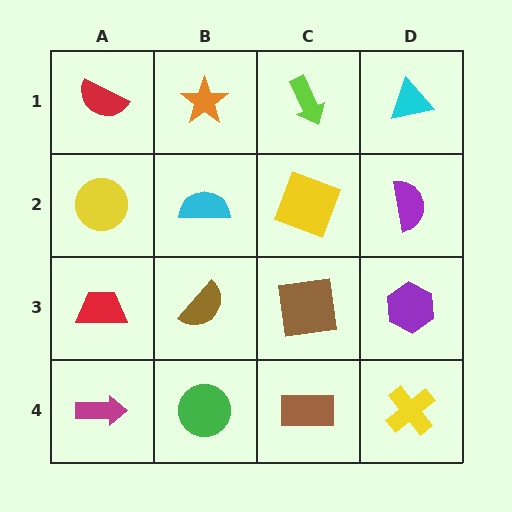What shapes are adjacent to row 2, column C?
A lime arrow (row 1, column C), a brown square (row 3, column C), a cyan semicircle (row 2, column B), a purple semicircle (row 2, column D).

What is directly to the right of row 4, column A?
A green circle.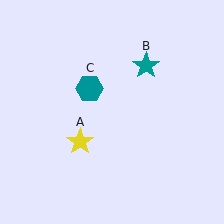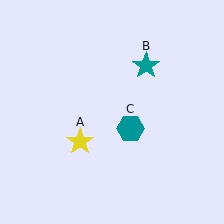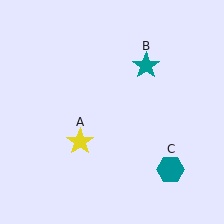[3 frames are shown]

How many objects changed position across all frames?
1 object changed position: teal hexagon (object C).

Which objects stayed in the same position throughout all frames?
Yellow star (object A) and teal star (object B) remained stationary.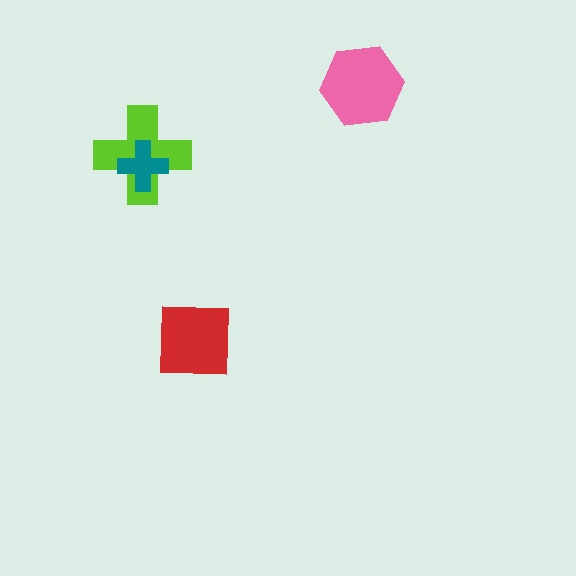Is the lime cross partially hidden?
Yes, it is partially covered by another shape.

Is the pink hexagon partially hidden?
No, no other shape covers it.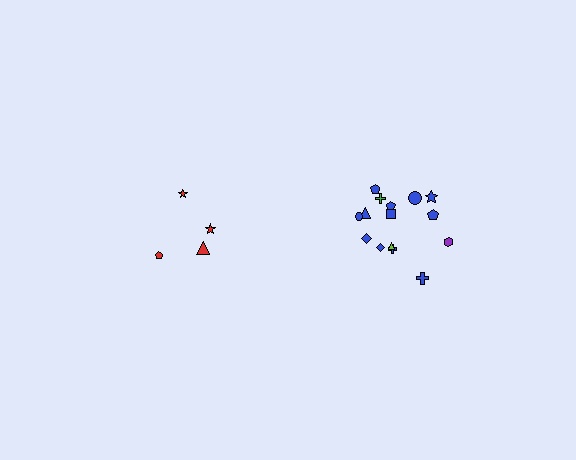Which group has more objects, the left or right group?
The right group.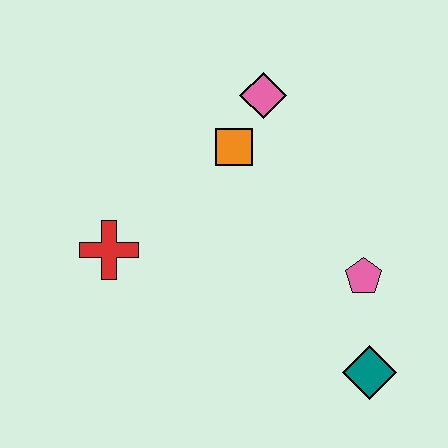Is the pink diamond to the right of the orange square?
Yes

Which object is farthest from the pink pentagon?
The red cross is farthest from the pink pentagon.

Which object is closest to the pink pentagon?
The teal diamond is closest to the pink pentagon.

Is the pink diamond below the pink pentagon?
No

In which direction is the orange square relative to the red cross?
The orange square is to the right of the red cross.